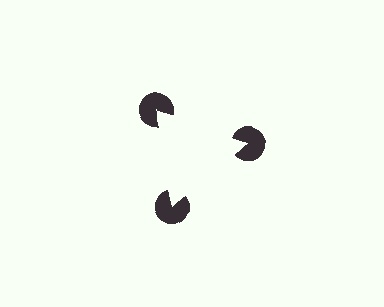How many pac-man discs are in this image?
There are 3 — one at each vertex of the illusory triangle.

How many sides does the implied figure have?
3 sides.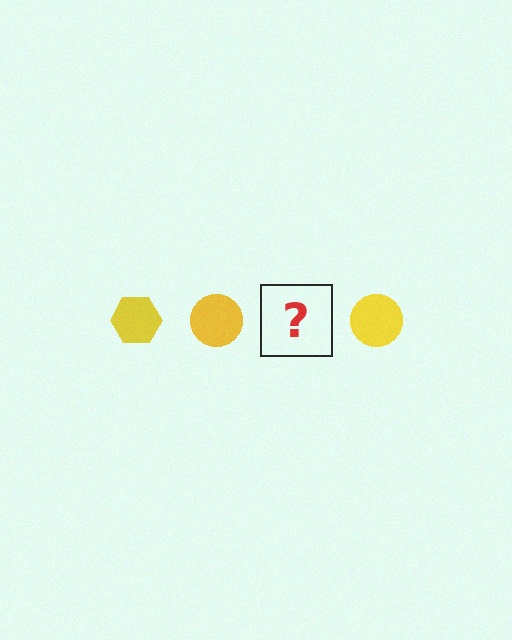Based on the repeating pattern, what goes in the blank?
The blank should be a yellow hexagon.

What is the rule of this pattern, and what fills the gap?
The rule is that the pattern cycles through hexagon, circle shapes in yellow. The gap should be filled with a yellow hexagon.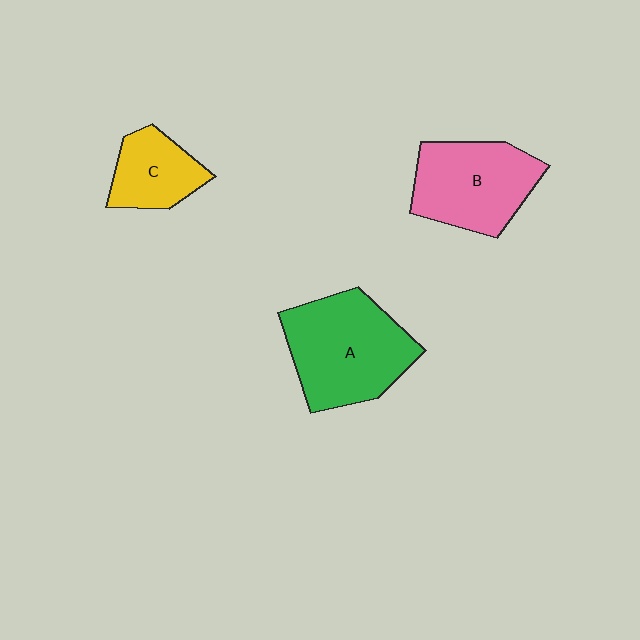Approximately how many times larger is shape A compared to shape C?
Approximately 1.9 times.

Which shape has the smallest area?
Shape C (yellow).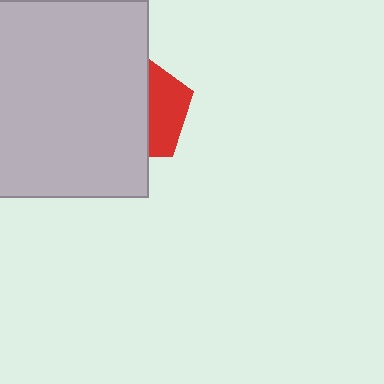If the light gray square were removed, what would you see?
You would see the complete red pentagon.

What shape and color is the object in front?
The object in front is a light gray square.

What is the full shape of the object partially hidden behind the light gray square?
The partially hidden object is a red pentagon.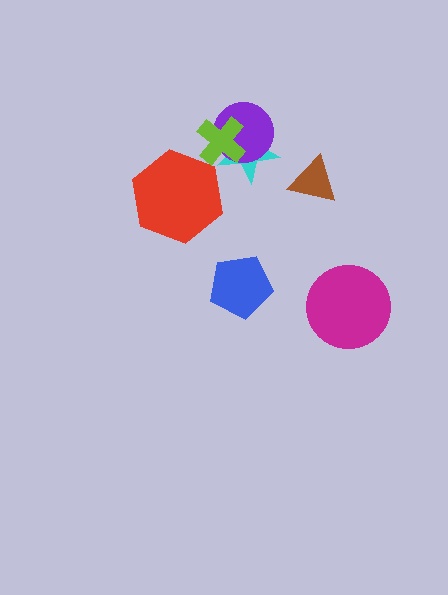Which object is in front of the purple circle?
The lime cross is in front of the purple circle.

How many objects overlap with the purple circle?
2 objects overlap with the purple circle.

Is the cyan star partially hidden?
Yes, it is partially covered by another shape.